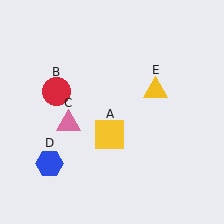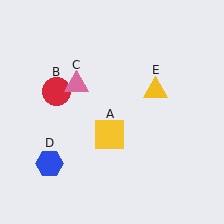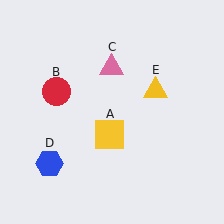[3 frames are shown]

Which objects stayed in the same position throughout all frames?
Yellow square (object A) and red circle (object B) and blue hexagon (object D) and yellow triangle (object E) remained stationary.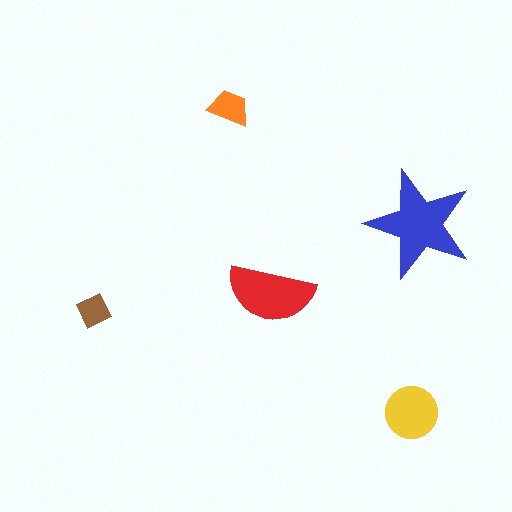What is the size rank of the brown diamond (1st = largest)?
5th.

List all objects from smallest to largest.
The brown diamond, the orange trapezoid, the yellow circle, the red semicircle, the blue star.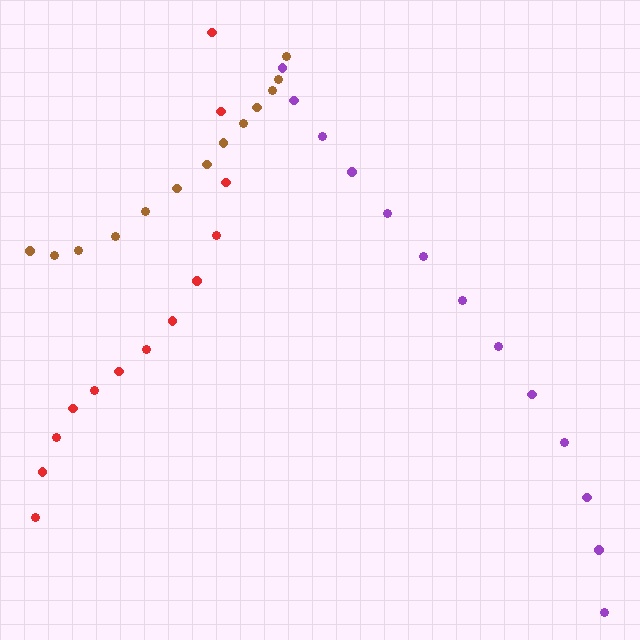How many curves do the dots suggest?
There are 3 distinct paths.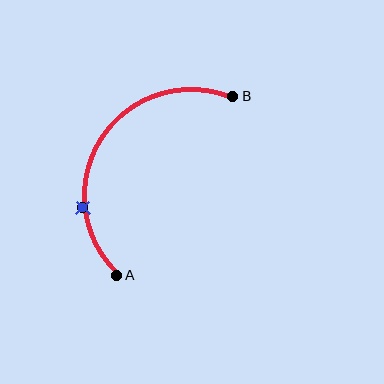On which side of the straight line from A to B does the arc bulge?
The arc bulges to the left of the straight line connecting A and B.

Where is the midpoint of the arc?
The arc midpoint is the point on the curve farthest from the straight line joining A and B. It sits to the left of that line.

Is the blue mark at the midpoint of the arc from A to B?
No. The blue mark lies on the arc but is closer to endpoint A. The arc midpoint would be at the point on the curve equidistant along the arc from both A and B.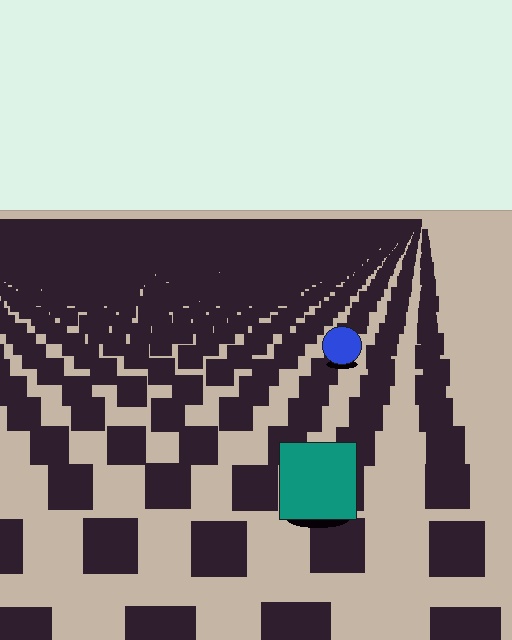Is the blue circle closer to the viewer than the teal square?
No. The teal square is closer — you can tell from the texture gradient: the ground texture is coarser near it.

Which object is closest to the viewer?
The teal square is closest. The texture marks near it are larger and more spread out.